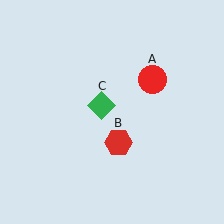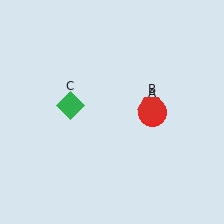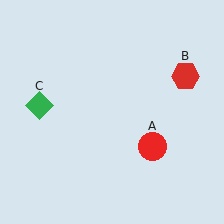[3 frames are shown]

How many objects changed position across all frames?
3 objects changed position: red circle (object A), red hexagon (object B), green diamond (object C).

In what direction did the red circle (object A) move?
The red circle (object A) moved down.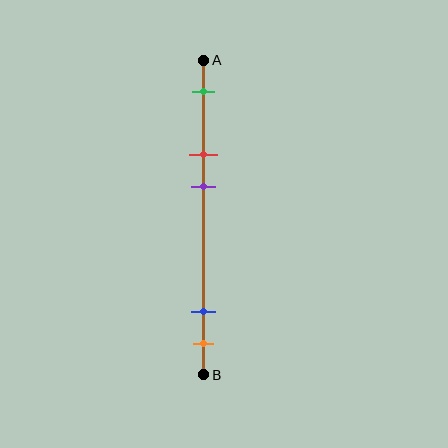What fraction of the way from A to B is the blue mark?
The blue mark is approximately 80% (0.8) of the way from A to B.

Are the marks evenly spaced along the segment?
No, the marks are not evenly spaced.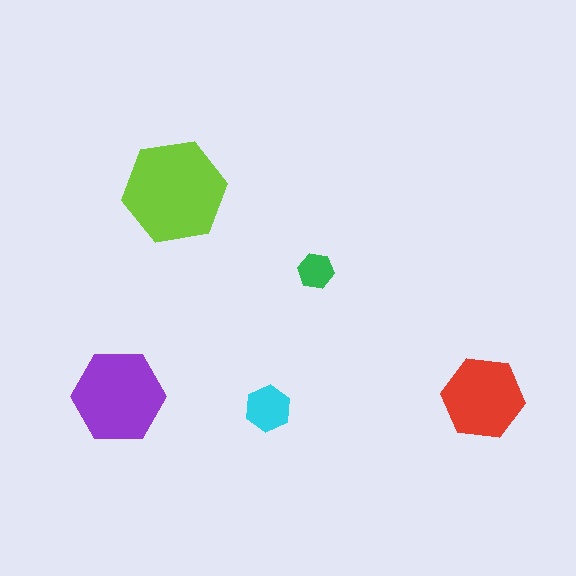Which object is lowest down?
The cyan hexagon is bottommost.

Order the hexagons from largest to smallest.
the lime one, the purple one, the red one, the cyan one, the green one.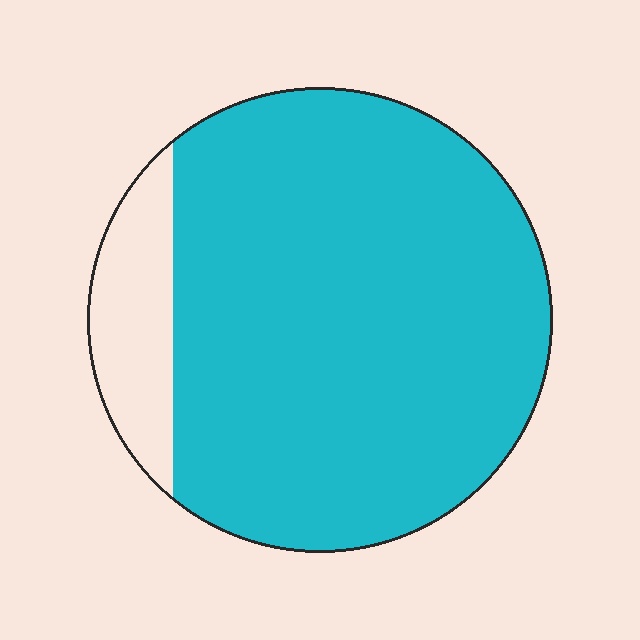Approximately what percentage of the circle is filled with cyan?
Approximately 85%.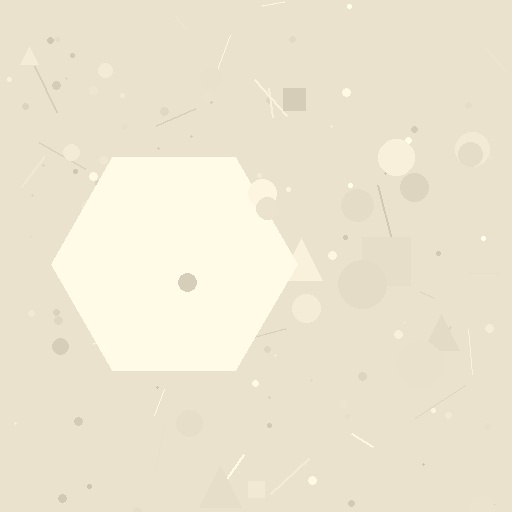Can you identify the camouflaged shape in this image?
The camouflaged shape is a hexagon.